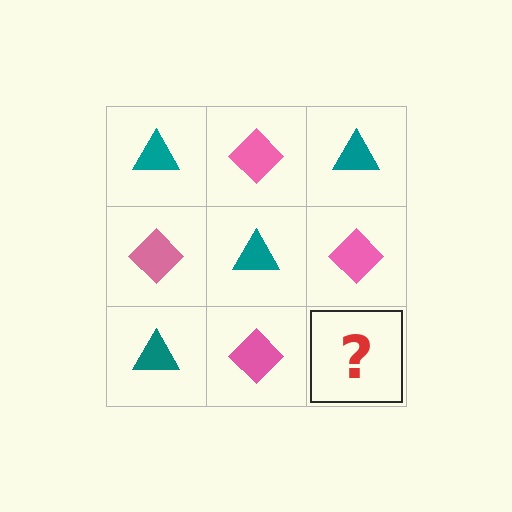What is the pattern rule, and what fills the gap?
The rule is that it alternates teal triangle and pink diamond in a checkerboard pattern. The gap should be filled with a teal triangle.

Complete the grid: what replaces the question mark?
The question mark should be replaced with a teal triangle.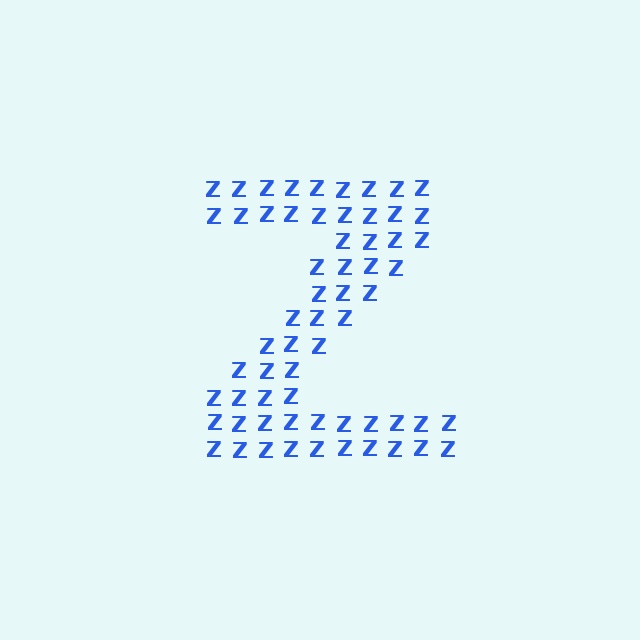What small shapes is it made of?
It is made of small letter Z's.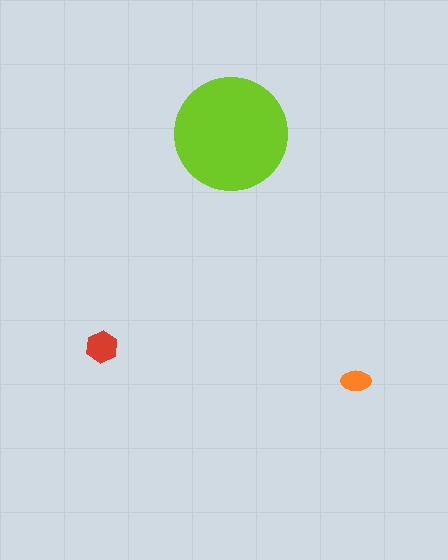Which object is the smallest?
The orange ellipse.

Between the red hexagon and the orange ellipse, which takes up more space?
The red hexagon.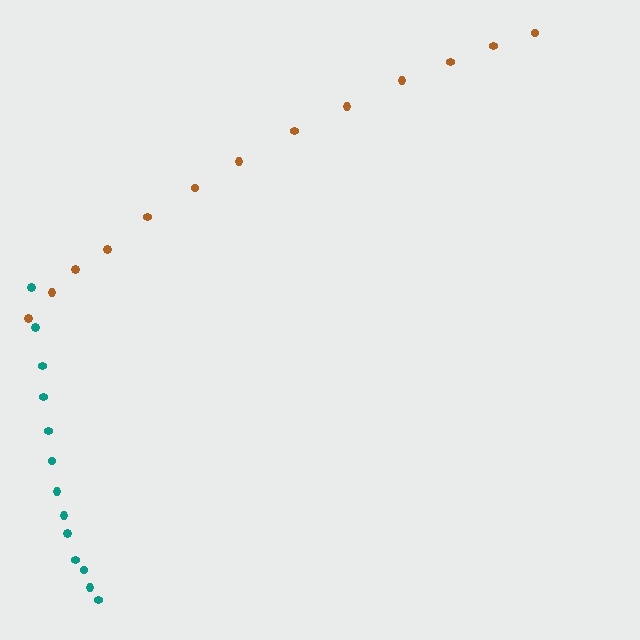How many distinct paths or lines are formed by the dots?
There are 2 distinct paths.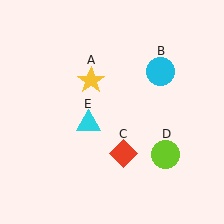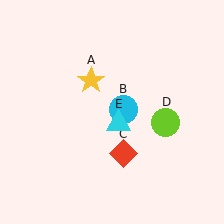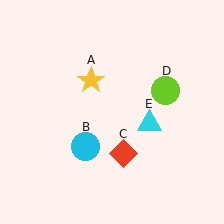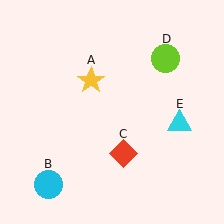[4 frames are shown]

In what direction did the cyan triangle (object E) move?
The cyan triangle (object E) moved right.